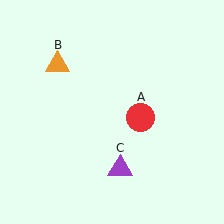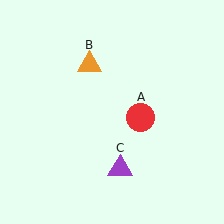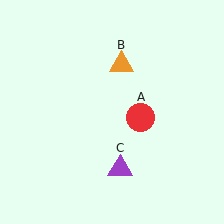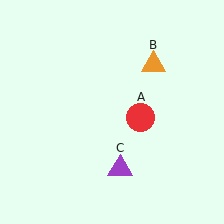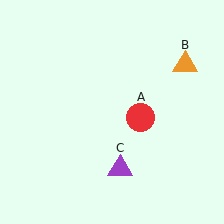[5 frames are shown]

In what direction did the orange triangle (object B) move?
The orange triangle (object B) moved right.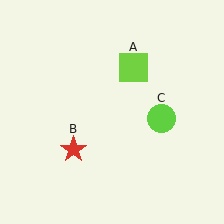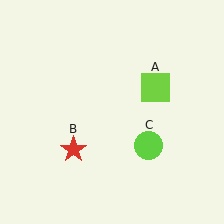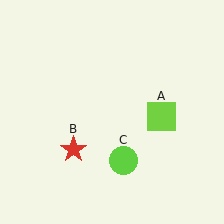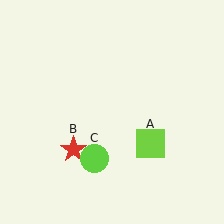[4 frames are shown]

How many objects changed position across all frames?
2 objects changed position: lime square (object A), lime circle (object C).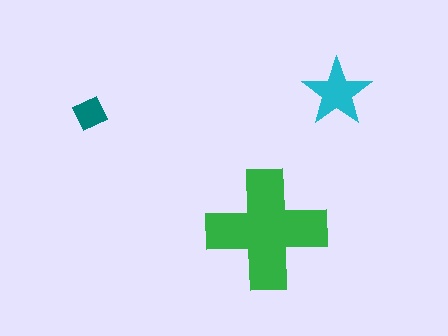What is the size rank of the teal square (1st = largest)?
3rd.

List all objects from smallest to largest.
The teal square, the cyan star, the green cross.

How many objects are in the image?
There are 3 objects in the image.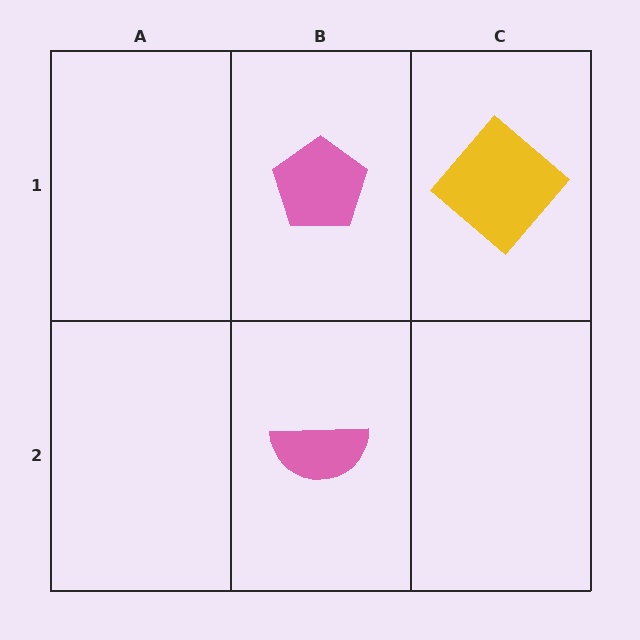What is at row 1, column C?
A yellow diamond.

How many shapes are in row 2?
1 shape.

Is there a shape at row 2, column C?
No, that cell is empty.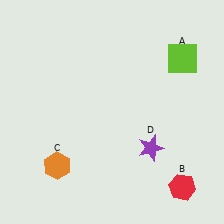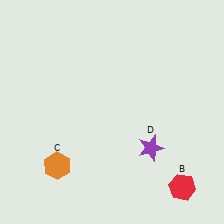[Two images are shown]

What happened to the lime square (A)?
The lime square (A) was removed in Image 2. It was in the top-right area of Image 1.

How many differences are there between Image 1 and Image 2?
There is 1 difference between the two images.